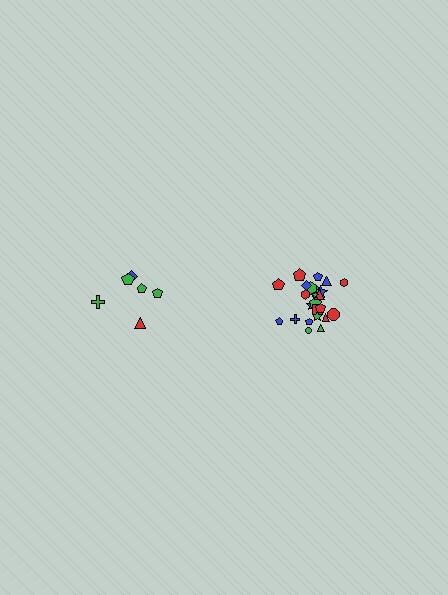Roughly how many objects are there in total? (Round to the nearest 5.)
Roughly 30 objects in total.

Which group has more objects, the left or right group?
The right group.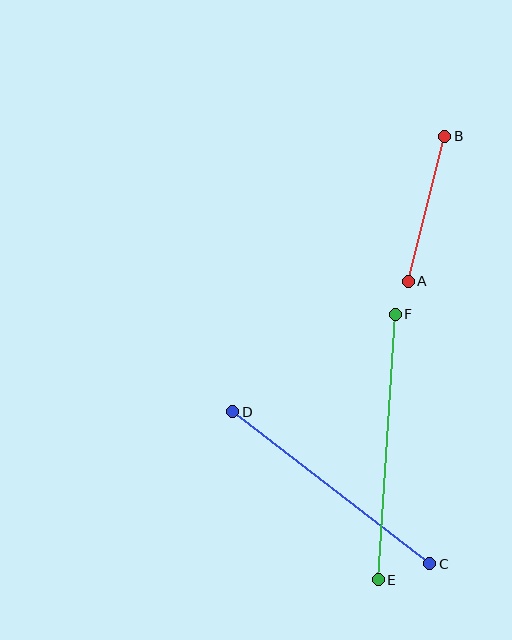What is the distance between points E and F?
The distance is approximately 266 pixels.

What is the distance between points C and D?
The distance is approximately 249 pixels.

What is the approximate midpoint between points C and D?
The midpoint is at approximately (331, 488) pixels.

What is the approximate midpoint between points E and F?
The midpoint is at approximately (387, 447) pixels.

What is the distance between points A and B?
The distance is approximately 149 pixels.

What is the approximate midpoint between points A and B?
The midpoint is at approximately (427, 209) pixels.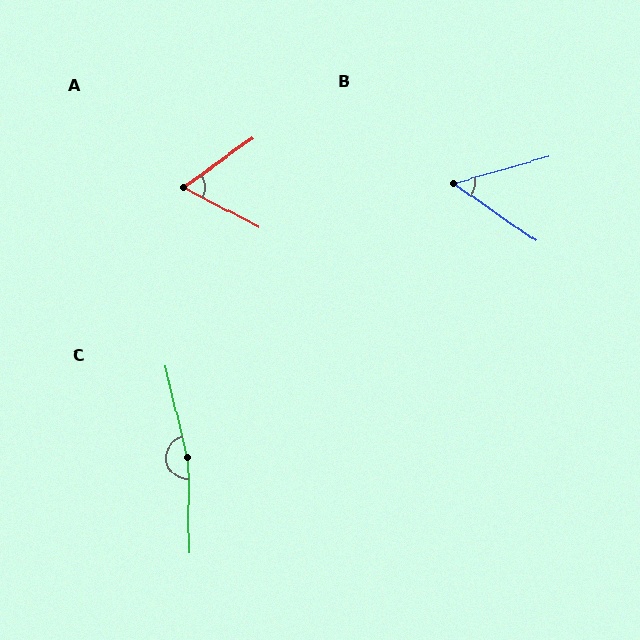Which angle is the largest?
C, at approximately 167 degrees.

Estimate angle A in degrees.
Approximately 63 degrees.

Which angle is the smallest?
B, at approximately 51 degrees.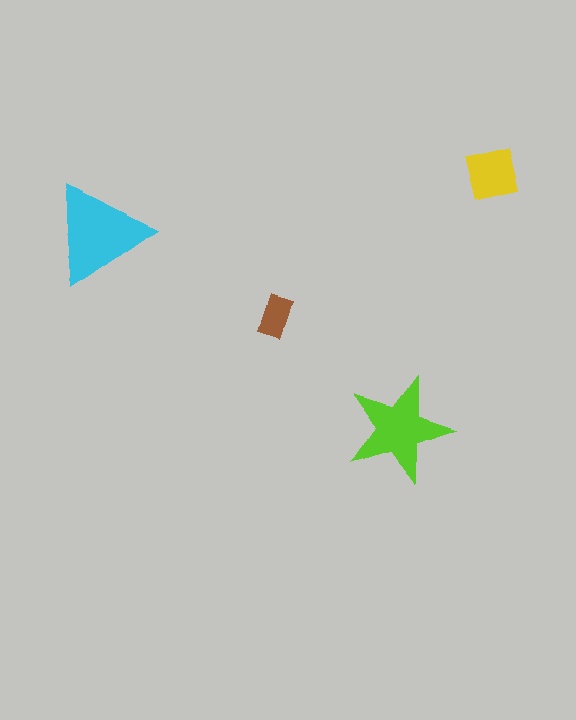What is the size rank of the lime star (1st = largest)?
2nd.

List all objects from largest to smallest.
The cyan triangle, the lime star, the yellow square, the brown rectangle.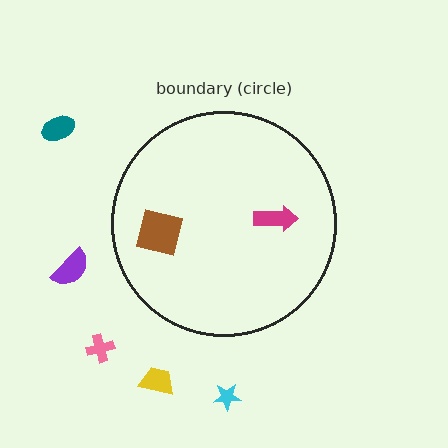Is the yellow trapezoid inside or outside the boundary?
Outside.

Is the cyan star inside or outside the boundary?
Outside.